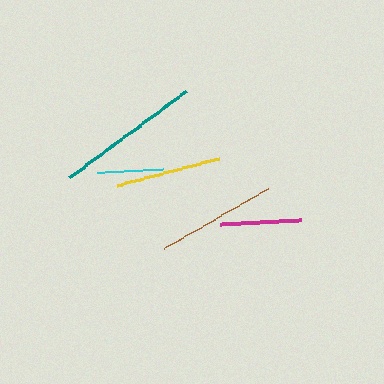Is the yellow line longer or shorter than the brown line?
The brown line is longer than the yellow line.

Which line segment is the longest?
The teal line is the longest at approximately 145 pixels.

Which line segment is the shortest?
The cyan line is the shortest at approximately 66 pixels.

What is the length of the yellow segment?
The yellow segment is approximately 107 pixels long.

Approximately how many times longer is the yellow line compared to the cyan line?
The yellow line is approximately 1.6 times the length of the cyan line.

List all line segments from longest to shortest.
From longest to shortest: teal, brown, yellow, magenta, cyan.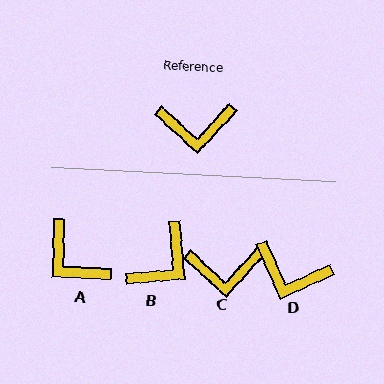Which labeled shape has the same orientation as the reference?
C.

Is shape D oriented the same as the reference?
No, it is off by about 23 degrees.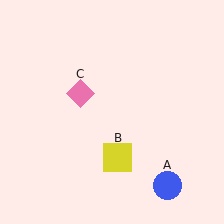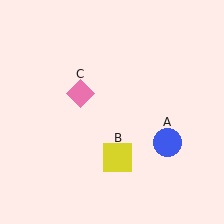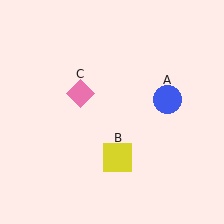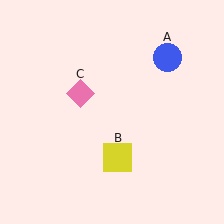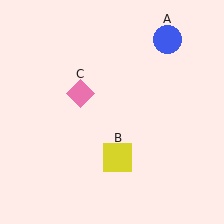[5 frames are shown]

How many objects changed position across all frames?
1 object changed position: blue circle (object A).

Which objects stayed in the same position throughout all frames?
Yellow square (object B) and pink diamond (object C) remained stationary.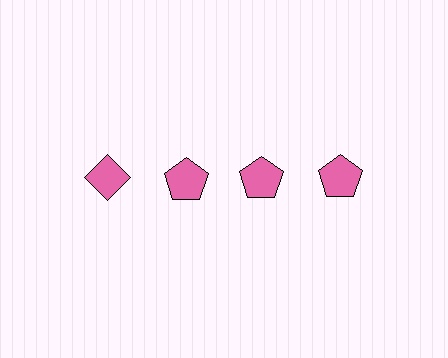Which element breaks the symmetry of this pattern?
The pink diamond in the top row, leftmost column breaks the symmetry. All other shapes are pink pentagons.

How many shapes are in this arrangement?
There are 4 shapes arranged in a grid pattern.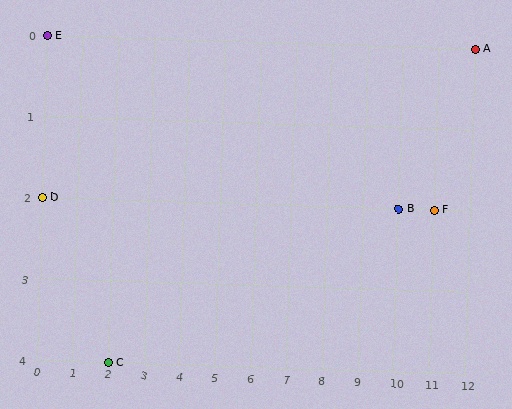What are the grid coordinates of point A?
Point A is at grid coordinates (12, 0).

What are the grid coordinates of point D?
Point D is at grid coordinates (0, 2).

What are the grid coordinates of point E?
Point E is at grid coordinates (0, 0).